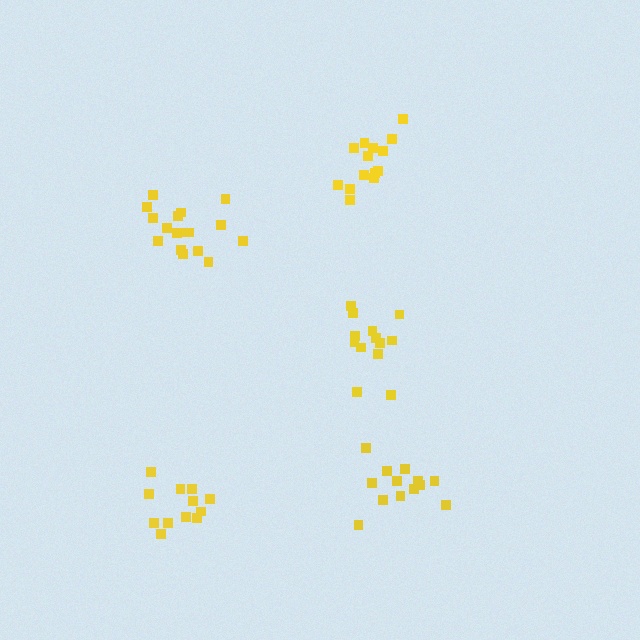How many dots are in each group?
Group 1: 12 dots, Group 2: 13 dots, Group 3: 17 dots, Group 4: 13 dots, Group 5: 14 dots (69 total).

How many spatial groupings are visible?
There are 5 spatial groupings.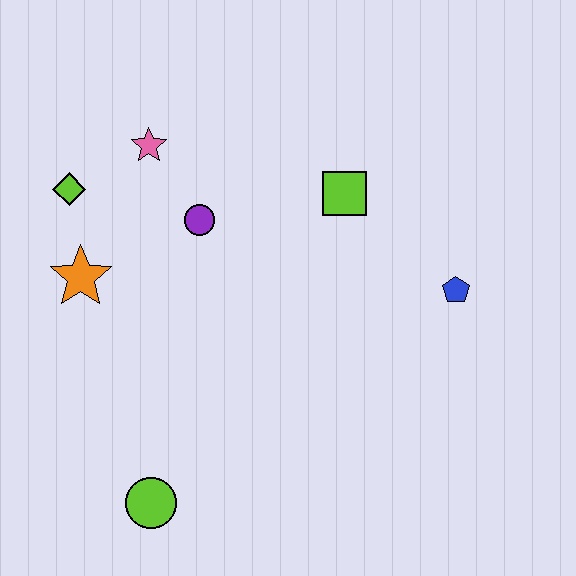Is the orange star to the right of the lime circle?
No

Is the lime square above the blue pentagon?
Yes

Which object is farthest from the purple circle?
The lime circle is farthest from the purple circle.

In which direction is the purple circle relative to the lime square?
The purple circle is to the left of the lime square.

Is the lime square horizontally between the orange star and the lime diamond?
No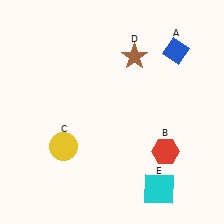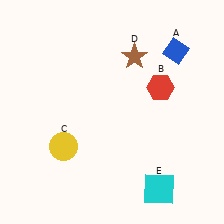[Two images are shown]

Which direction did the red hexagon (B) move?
The red hexagon (B) moved up.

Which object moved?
The red hexagon (B) moved up.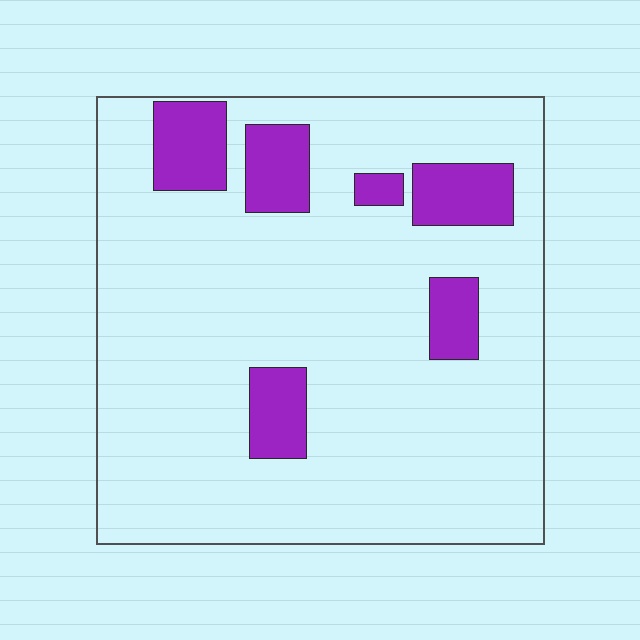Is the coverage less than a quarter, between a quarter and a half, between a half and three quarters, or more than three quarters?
Less than a quarter.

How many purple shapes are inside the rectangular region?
6.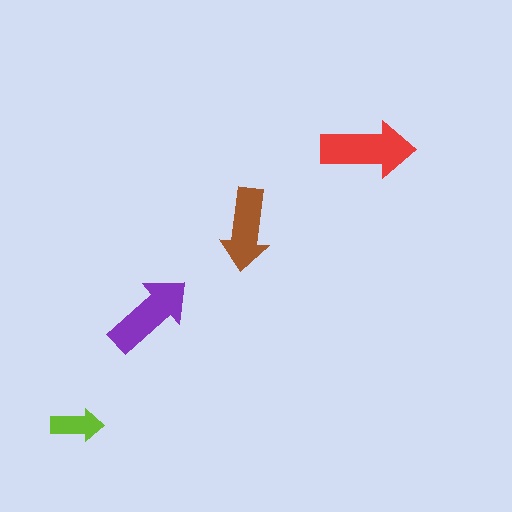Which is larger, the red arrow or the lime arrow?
The red one.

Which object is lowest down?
The lime arrow is bottommost.